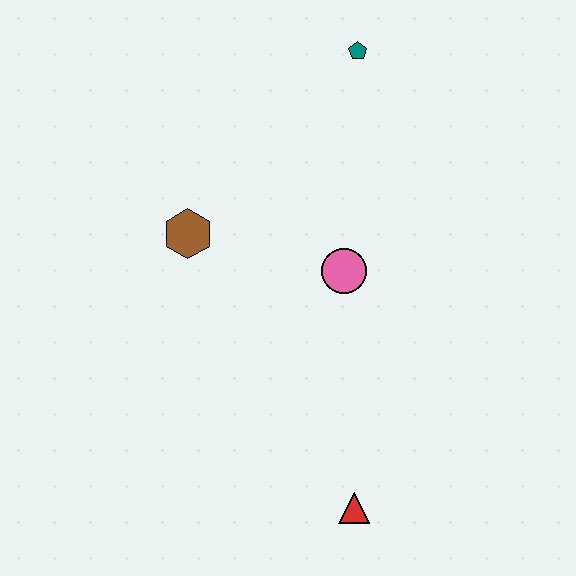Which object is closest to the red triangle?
The pink circle is closest to the red triangle.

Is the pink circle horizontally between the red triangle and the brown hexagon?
Yes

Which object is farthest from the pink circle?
The red triangle is farthest from the pink circle.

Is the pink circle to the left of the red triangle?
Yes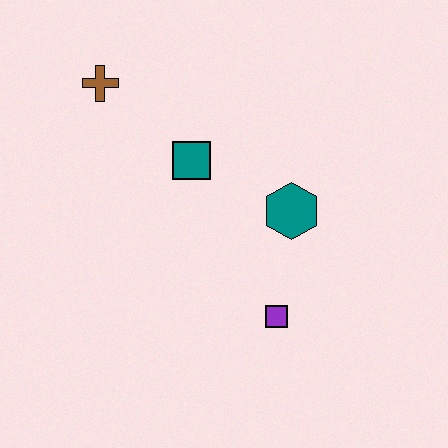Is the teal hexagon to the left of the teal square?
No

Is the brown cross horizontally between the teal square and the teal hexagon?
No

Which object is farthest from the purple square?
The brown cross is farthest from the purple square.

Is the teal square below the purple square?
No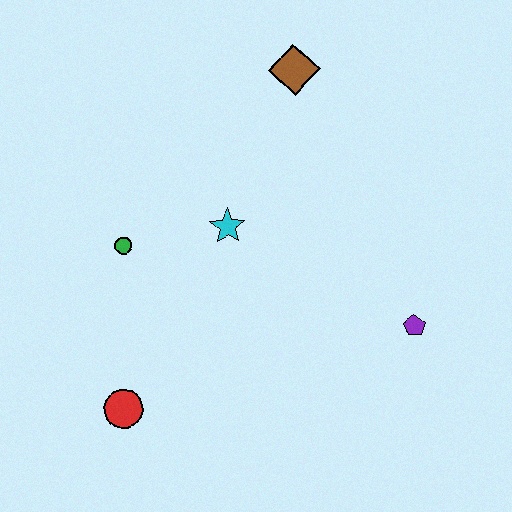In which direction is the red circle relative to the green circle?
The red circle is below the green circle.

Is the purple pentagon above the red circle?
Yes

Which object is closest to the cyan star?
The green circle is closest to the cyan star.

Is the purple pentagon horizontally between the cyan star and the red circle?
No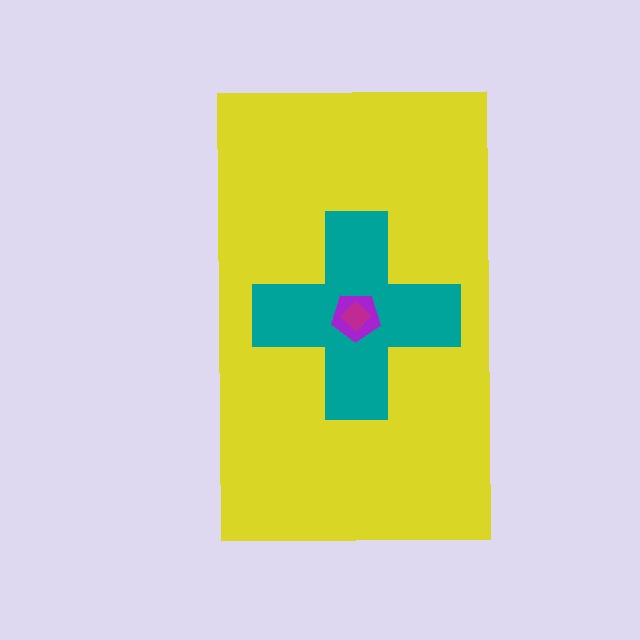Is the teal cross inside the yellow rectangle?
Yes.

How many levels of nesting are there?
4.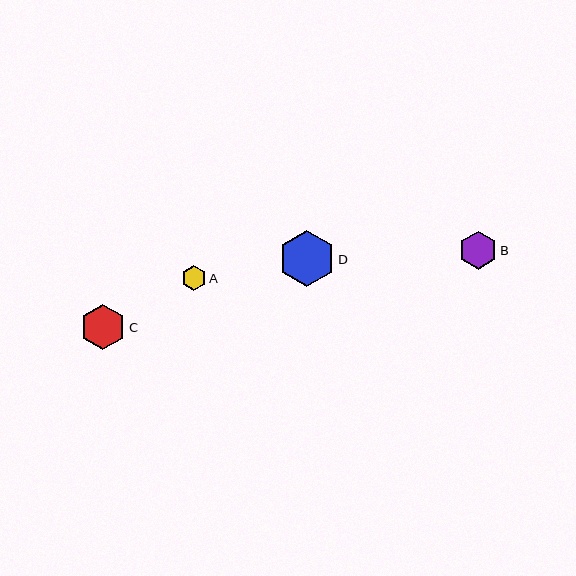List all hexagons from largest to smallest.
From largest to smallest: D, C, B, A.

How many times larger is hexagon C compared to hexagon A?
Hexagon C is approximately 1.8 times the size of hexagon A.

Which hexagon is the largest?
Hexagon D is the largest with a size of approximately 57 pixels.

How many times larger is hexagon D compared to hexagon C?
Hexagon D is approximately 1.2 times the size of hexagon C.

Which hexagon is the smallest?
Hexagon A is the smallest with a size of approximately 25 pixels.